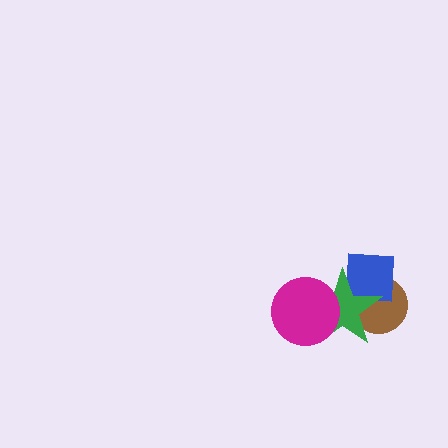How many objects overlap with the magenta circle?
1 object overlaps with the magenta circle.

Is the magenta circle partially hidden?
No, no other shape covers it.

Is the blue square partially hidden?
Yes, it is partially covered by another shape.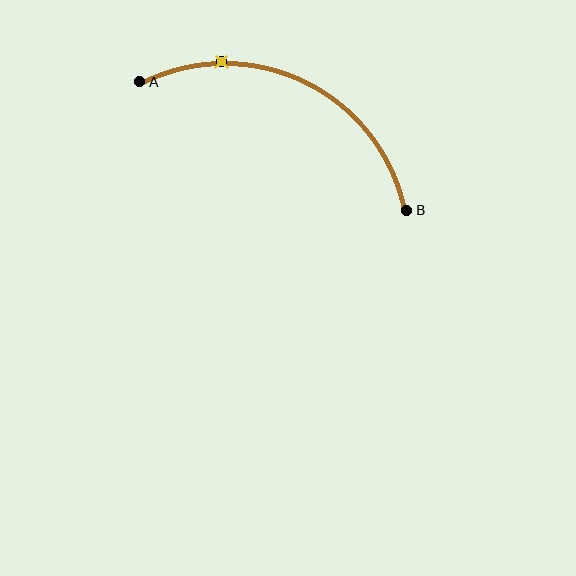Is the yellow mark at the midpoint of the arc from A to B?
No. The yellow mark lies on the arc but is closer to endpoint A. The arc midpoint would be at the point on the curve equidistant along the arc from both A and B.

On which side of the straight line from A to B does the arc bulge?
The arc bulges above the straight line connecting A and B.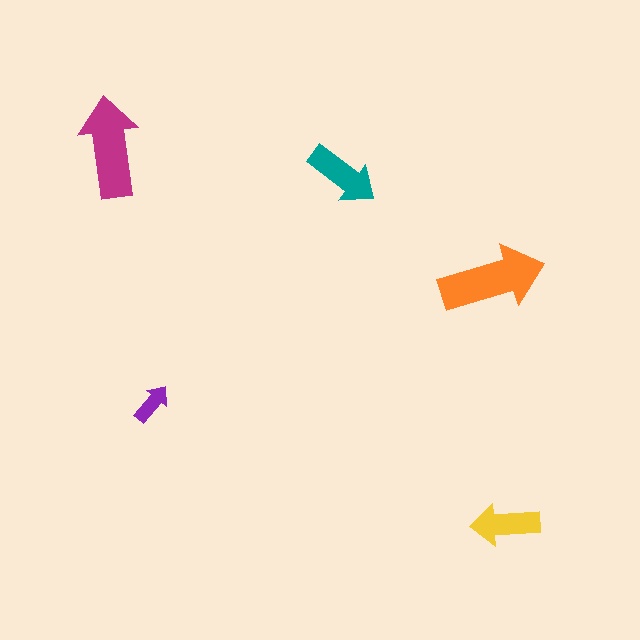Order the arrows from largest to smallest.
the orange one, the magenta one, the teal one, the yellow one, the purple one.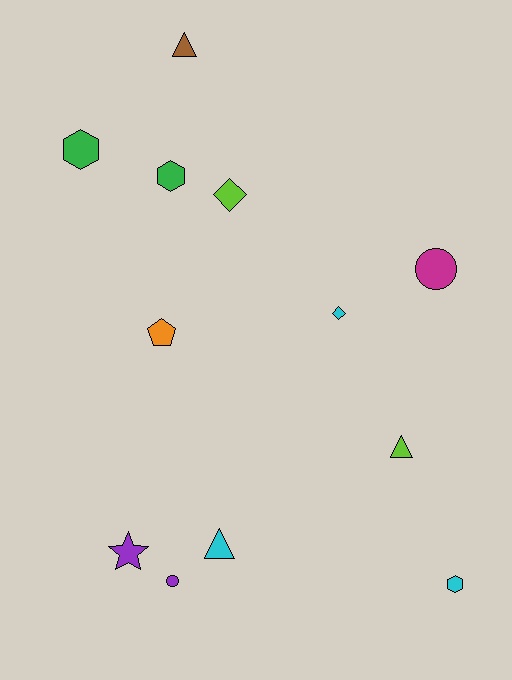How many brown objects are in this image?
There is 1 brown object.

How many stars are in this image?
There is 1 star.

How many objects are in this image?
There are 12 objects.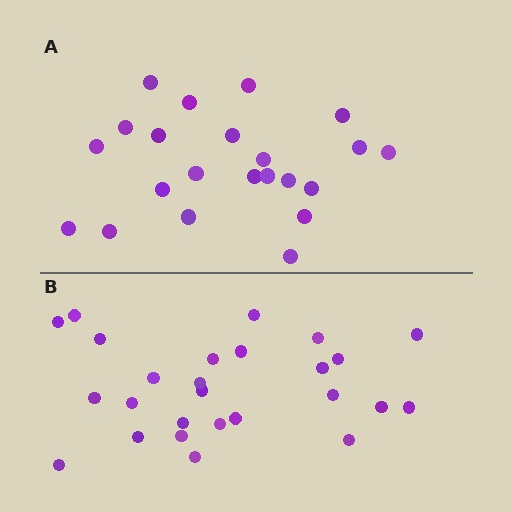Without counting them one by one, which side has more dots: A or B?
Region B (the bottom region) has more dots.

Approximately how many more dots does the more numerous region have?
Region B has about 4 more dots than region A.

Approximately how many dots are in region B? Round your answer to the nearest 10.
About 30 dots. (The exact count is 26, which rounds to 30.)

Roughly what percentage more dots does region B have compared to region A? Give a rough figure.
About 20% more.